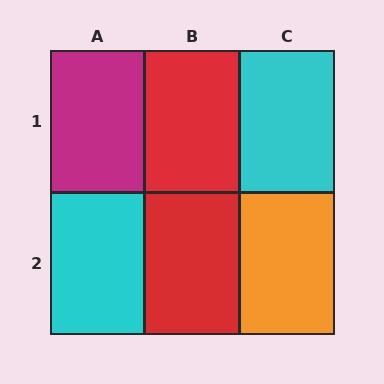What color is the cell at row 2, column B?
Red.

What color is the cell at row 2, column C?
Orange.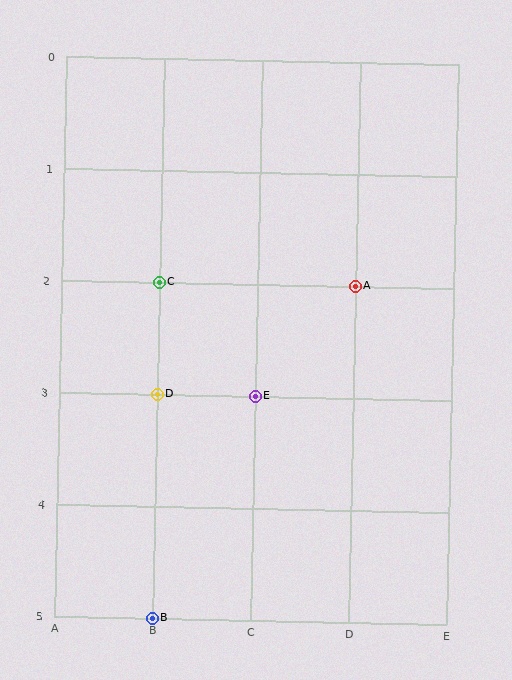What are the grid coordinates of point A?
Point A is at grid coordinates (D, 2).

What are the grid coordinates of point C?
Point C is at grid coordinates (B, 2).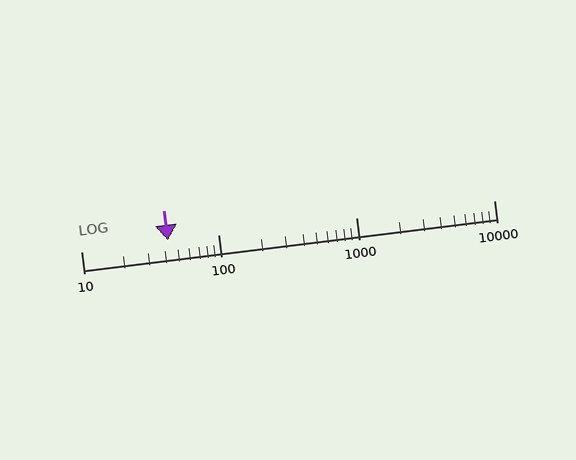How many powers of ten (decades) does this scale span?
The scale spans 3 decades, from 10 to 10000.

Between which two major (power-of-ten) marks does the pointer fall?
The pointer is between 10 and 100.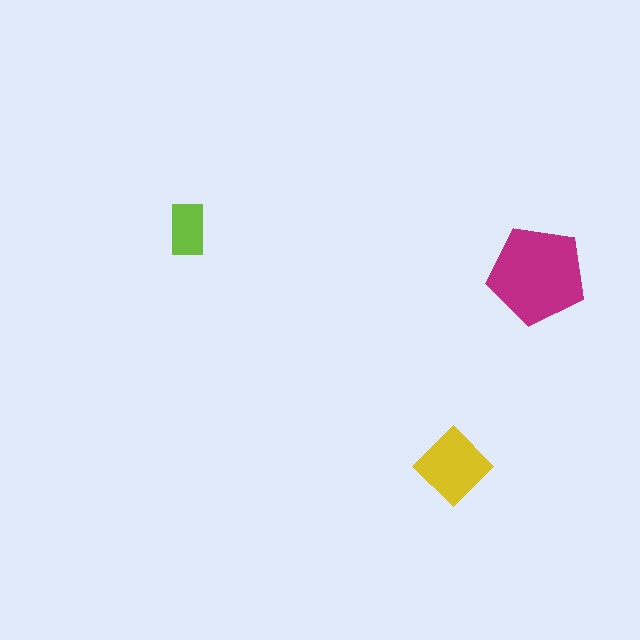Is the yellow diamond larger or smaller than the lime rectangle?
Larger.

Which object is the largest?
The magenta pentagon.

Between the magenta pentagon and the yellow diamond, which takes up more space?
The magenta pentagon.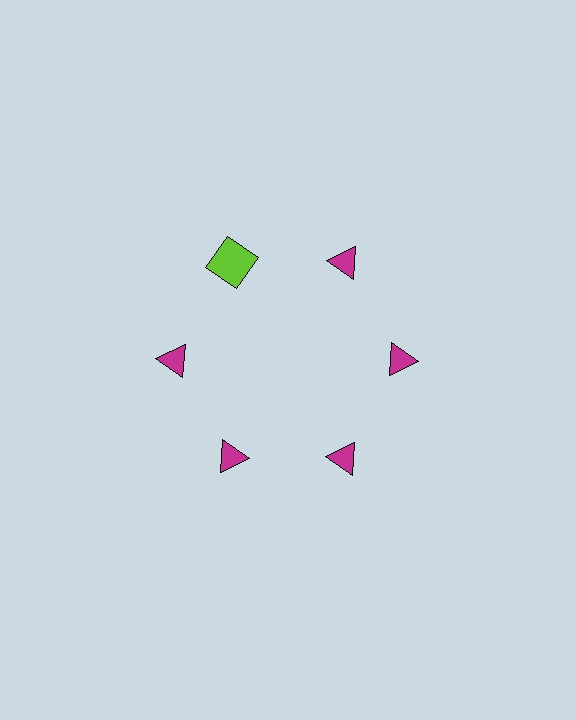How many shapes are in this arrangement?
There are 6 shapes arranged in a ring pattern.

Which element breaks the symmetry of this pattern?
The lime square at roughly the 11 o'clock position breaks the symmetry. All other shapes are magenta triangles.